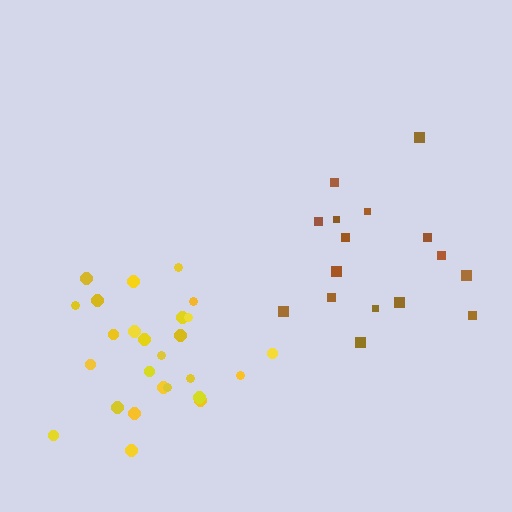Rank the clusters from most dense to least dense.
yellow, brown.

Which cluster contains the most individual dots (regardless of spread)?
Yellow (26).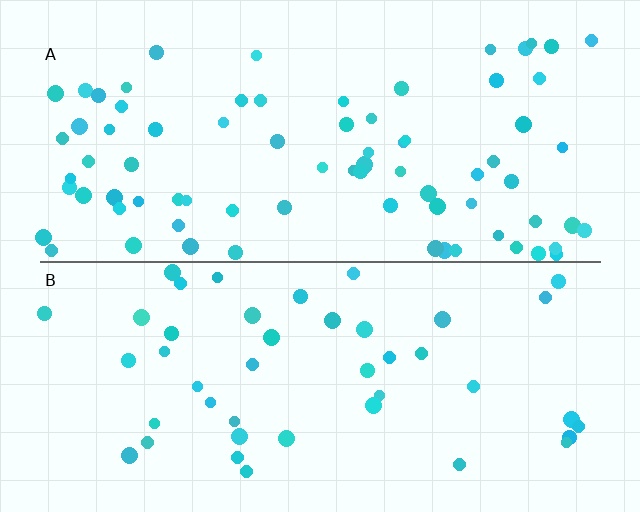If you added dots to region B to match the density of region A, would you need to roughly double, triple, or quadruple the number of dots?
Approximately double.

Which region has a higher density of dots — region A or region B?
A (the top).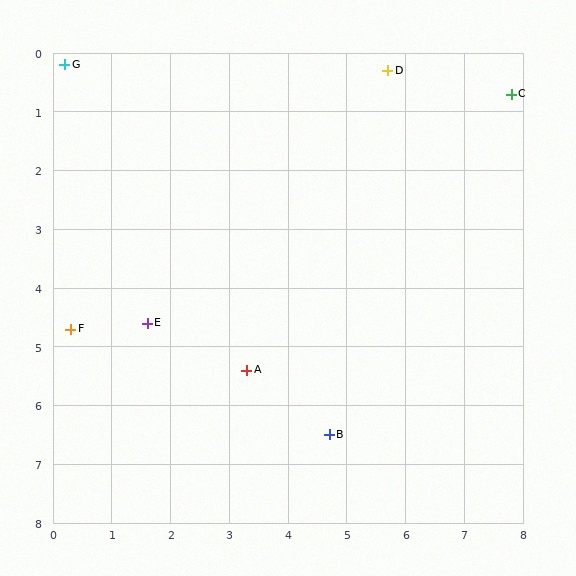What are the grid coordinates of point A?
Point A is at approximately (3.3, 5.4).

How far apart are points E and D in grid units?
Points E and D are about 5.9 grid units apart.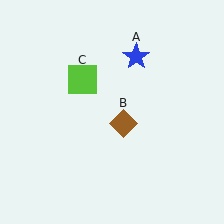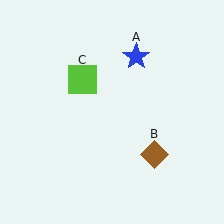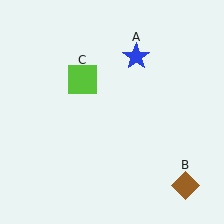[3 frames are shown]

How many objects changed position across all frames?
1 object changed position: brown diamond (object B).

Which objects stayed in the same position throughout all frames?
Blue star (object A) and lime square (object C) remained stationary.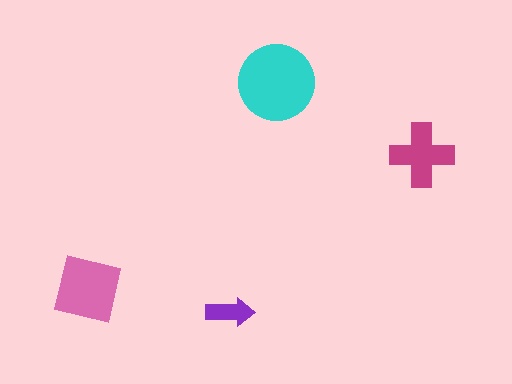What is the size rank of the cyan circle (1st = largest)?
1st.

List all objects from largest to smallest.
The cyan circle, the pink square, the magenta cross, the purple arrow.